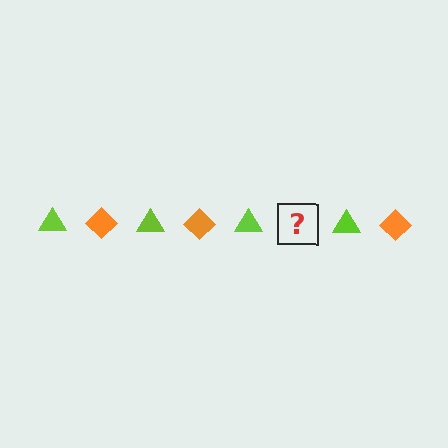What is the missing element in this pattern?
The missing element is an orange diamond.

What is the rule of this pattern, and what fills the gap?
The rule is that the pattern alternates between lime triangle and orange diamond. The gap should be filled with an orange diamond.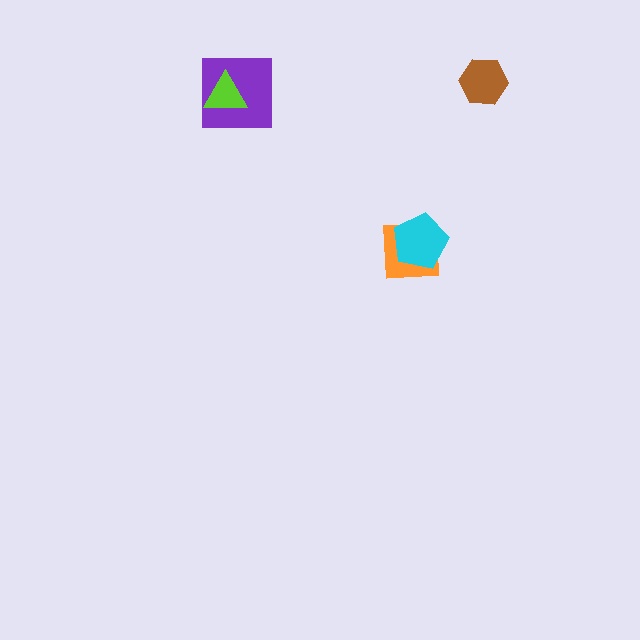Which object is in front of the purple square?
The lime triangle is in front of the purple square.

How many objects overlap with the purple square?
1 object overlaps with the purple square.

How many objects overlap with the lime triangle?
1 object overlaps with the lime triangle.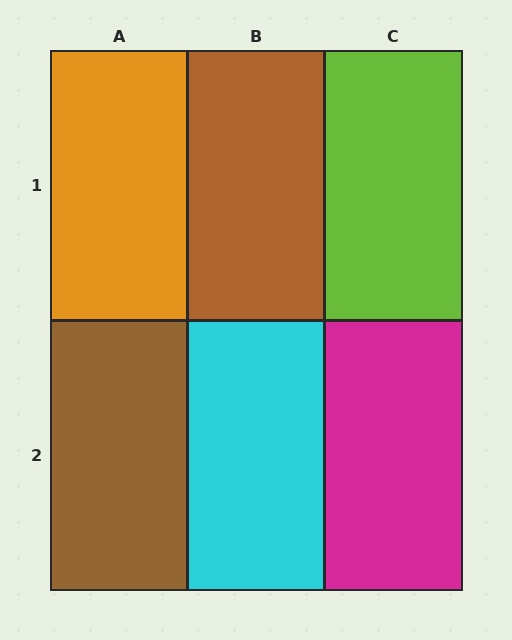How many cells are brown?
2 cells are brown.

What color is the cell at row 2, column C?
Magenta.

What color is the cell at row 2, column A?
Brown.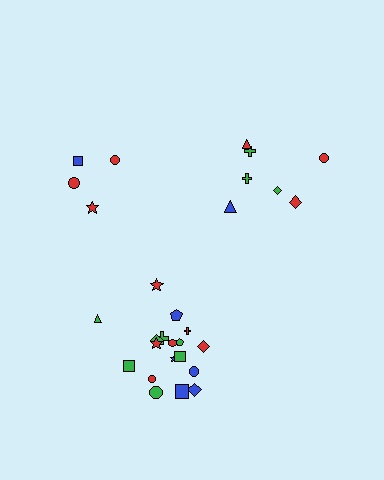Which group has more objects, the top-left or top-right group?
The top-right group.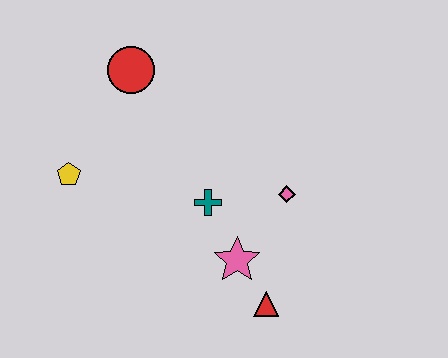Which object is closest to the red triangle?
The pink star is closest to the red triangle.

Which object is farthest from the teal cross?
The red circle is farthest from the teal cross.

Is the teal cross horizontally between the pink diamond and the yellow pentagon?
Yes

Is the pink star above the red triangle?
Yes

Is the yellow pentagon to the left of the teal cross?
Yes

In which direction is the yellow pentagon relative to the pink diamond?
The yellow pentagon is to the left of the pink diamond.